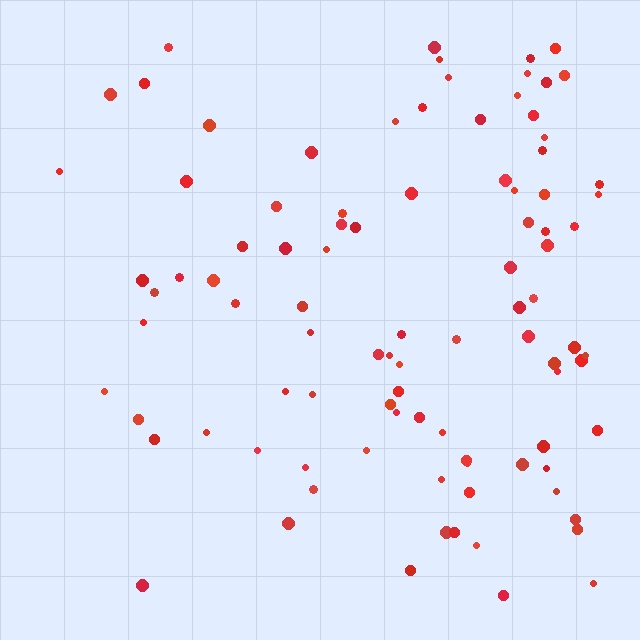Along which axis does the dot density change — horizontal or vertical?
Horizontal.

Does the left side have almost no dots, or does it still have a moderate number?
Still a moderate number, just noticeably fewer than the right.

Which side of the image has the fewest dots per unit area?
The left.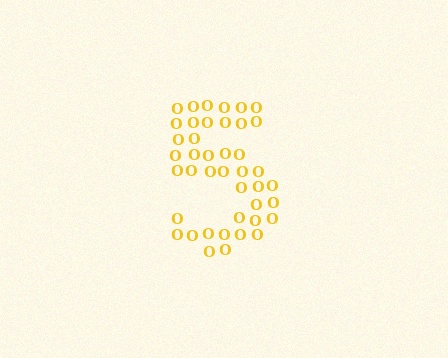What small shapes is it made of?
It is made of small letter O's.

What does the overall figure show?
The overall figure shows the digit 5.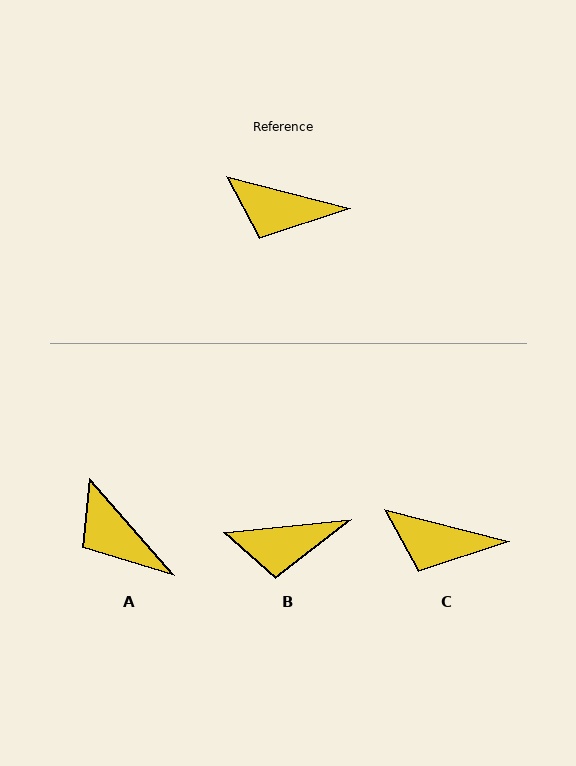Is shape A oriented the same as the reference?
No, it is off by about 35 degrees.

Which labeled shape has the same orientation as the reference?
C.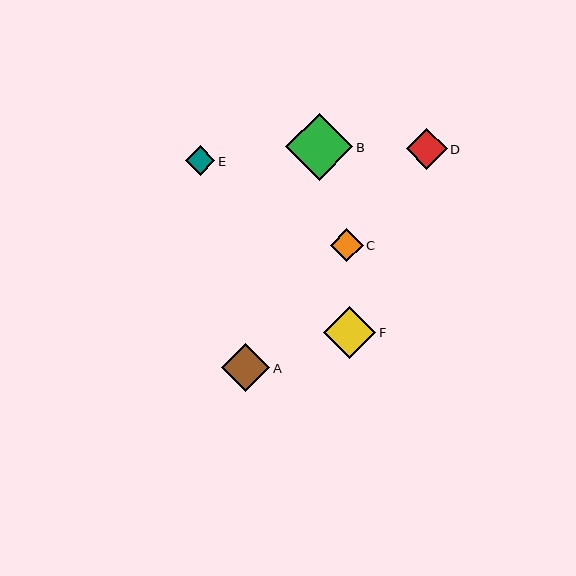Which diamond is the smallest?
Diamond E is the smallest with a size of approximately 30 pixels.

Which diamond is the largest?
Diamond B is the largest with a size of approximately 68 pixels.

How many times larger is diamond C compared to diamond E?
Diamond C is approximately 1.1 times the size of diamond E.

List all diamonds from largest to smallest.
From largest to smallest: B, F, A, D, C, E.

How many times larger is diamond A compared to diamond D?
Diamond A is approximately 1.2 times the size of diamond D.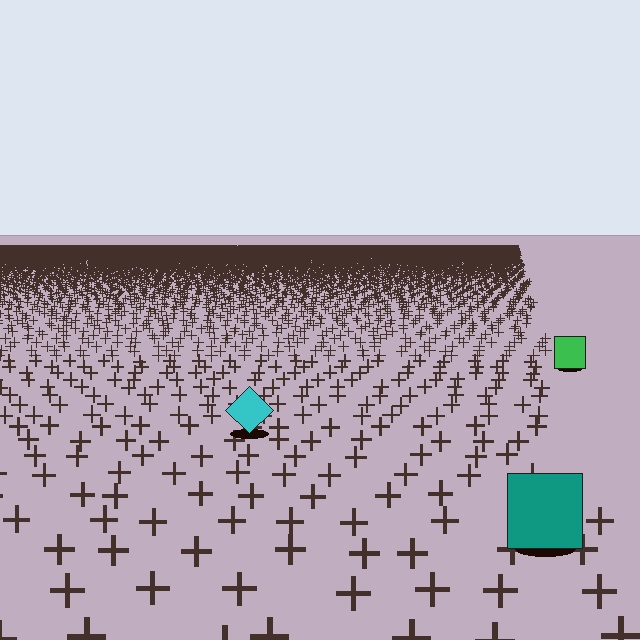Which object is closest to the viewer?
The teal square is closest. The texture marks near it are larger and more spread out.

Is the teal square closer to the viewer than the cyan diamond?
Yes. The teal square is closer — you can tell from the texture gradient: the ground texture is coarser near it.